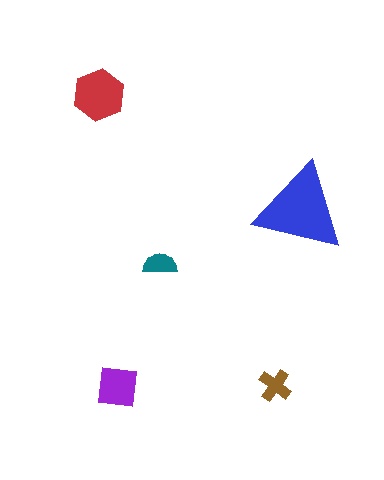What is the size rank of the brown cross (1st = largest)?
4th.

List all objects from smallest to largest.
The teal semicircle, the brown cross, the purple square, the red hexagon, the blue triangle.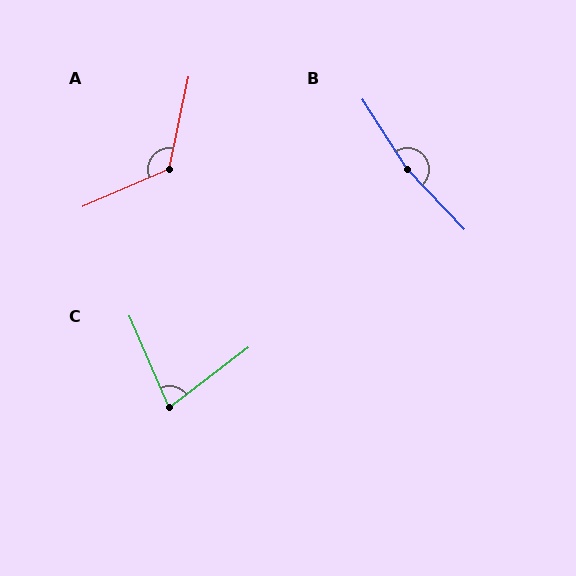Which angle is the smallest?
C, at approximately 76 degrees.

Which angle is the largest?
B, at approximately 169 degrees.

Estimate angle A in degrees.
Approximately 125 degrees.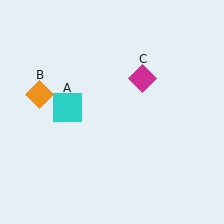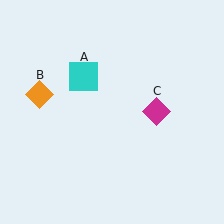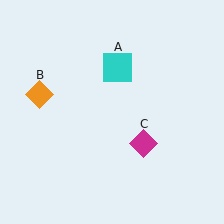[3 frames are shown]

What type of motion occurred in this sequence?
The cyan square (object A), magenta diamond (object C) rotated clockwise around the center of the scene.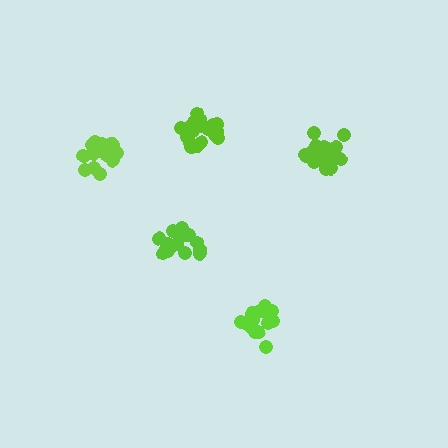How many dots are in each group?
Group 1: 17 dots, Group 2: 20 dots, Group 3: 17 dots, Group 4: 19 dots, Group 5: 17 dots (90 total).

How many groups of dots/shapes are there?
There are 5 groups.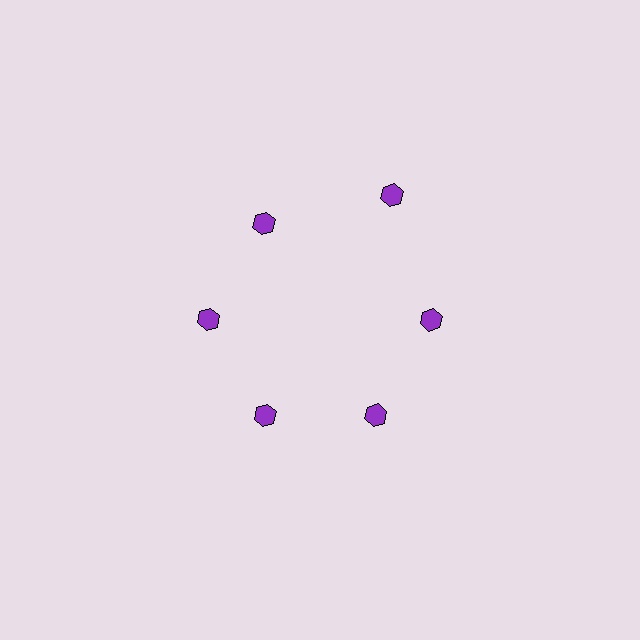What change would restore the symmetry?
The symmetry would be restored by moving it inward, back onto the ring so that all 6 hexagons sit at equal angles and equal distance from the center.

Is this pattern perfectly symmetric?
No. The 6 purple hexagons are arranged in a ring, but one element near the 1 o'clock position is pushed outward from the center, breaking the 6-fold rotational symmetry.